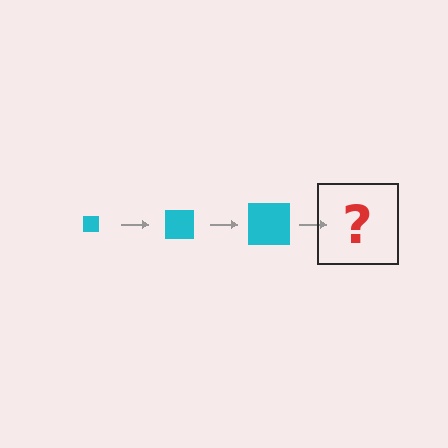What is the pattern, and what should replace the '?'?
The pattern is that the square gets progressively larger each step. The '?' should be a cyan square, larger than the previous one.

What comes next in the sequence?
The next element should be a cyan square, larger than the previous one.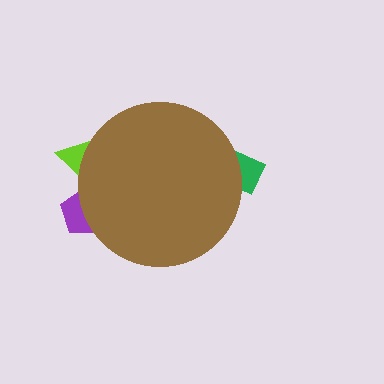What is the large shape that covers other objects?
A brown circle.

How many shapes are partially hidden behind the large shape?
3 shapes are partially hidden.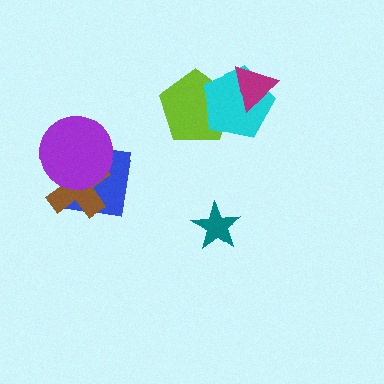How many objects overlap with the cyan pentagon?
2 objects overlap with the cyan pentagon.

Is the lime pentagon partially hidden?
Yes, it is partially covered by another shape.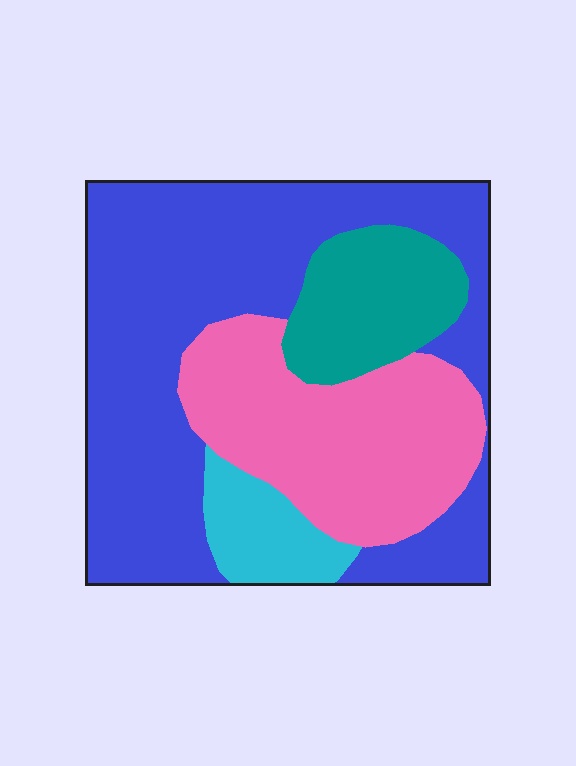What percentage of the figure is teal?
Teal covers around 15% of the figure.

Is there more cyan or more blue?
Blue.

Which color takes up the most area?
Blue, at roughly 50%.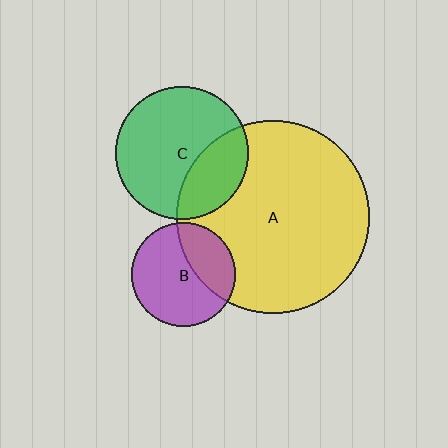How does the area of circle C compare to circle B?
Approximately 1.6 times.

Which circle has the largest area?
Circle A (yellow).